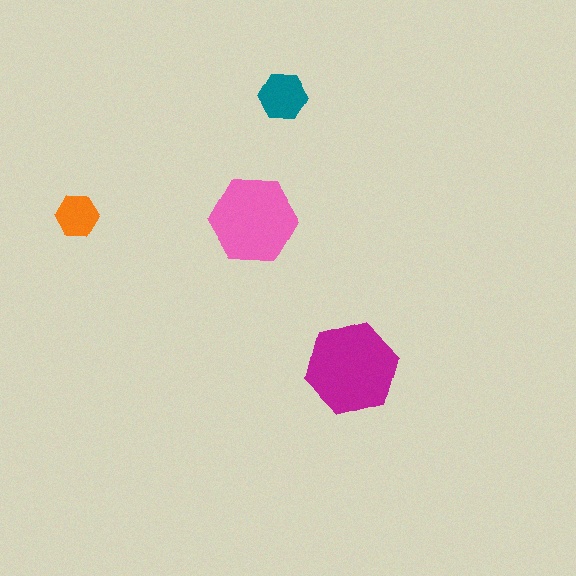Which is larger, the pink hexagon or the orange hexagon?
The pink one.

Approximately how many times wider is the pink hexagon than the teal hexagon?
About 2 times wider.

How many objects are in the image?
There are 4 objects in the image.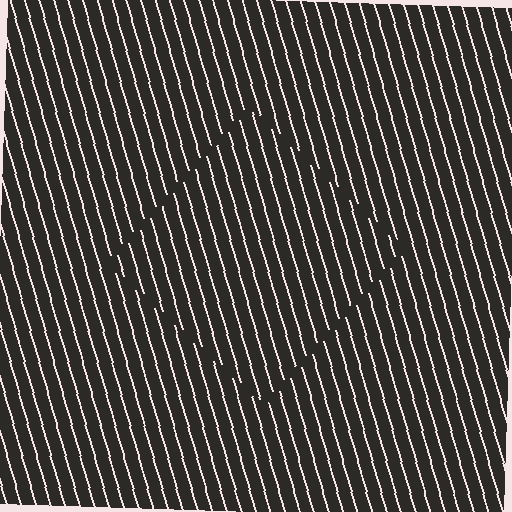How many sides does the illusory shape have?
4 sides — the line-ends trace a square.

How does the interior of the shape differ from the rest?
The interior of the shape contains the same grating, shifted by half a period — the contour is defined by the phase discontinuity where line-ends from the inner and outer gratings abut.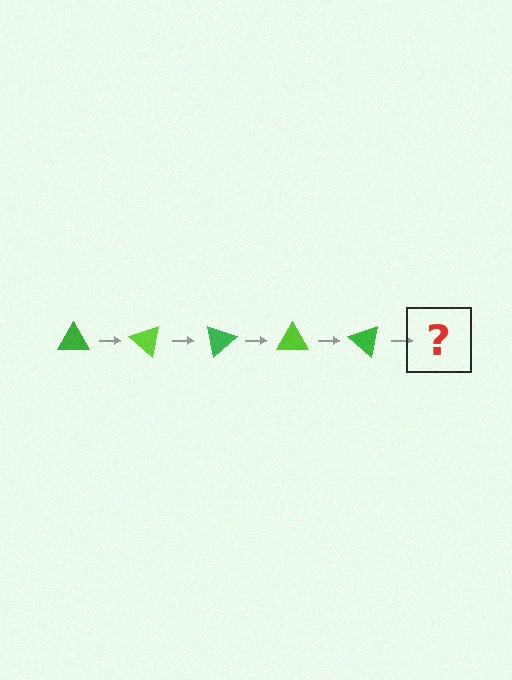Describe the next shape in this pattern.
It should be a lime triangle, rotated 200 degrees from the start.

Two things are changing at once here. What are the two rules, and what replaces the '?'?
The two rules are that it rotates 40 degrees each step and the color cycles through green and lime. The '?' should be a lime triangle, rotated 200 degrees from the start.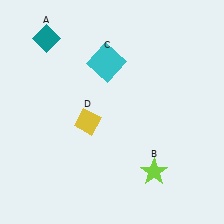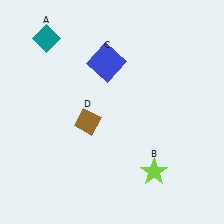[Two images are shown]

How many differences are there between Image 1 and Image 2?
There are 2 differences between the two images.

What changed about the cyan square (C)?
In Image 1, C is cyan. In Image 2, it changed to blue.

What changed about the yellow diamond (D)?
In Image 1, D is yellow. In Image 2, it changed to brown.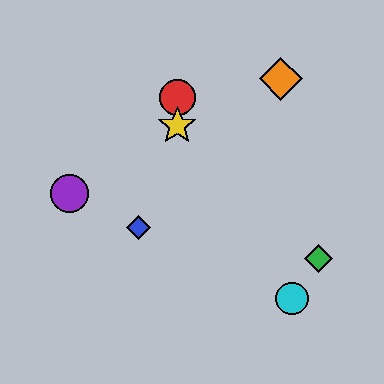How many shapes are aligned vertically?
2 shapes (the red circle, the yellow star) are aligned vertically.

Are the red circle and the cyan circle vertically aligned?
No, the red circle is at x≈177 and the cyan circle is at x≈292.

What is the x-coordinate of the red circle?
The red circle is at x≈177.